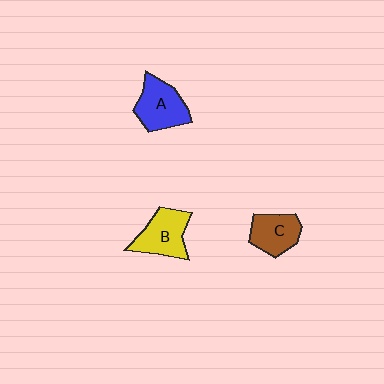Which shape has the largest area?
Shape A (blue).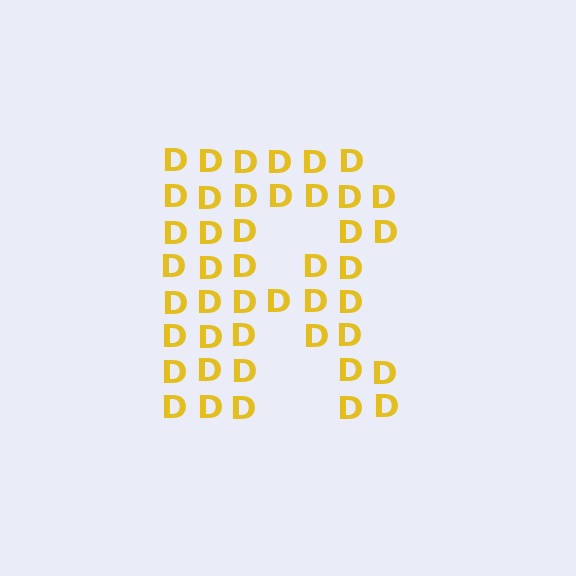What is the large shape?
The large shape is the letter R.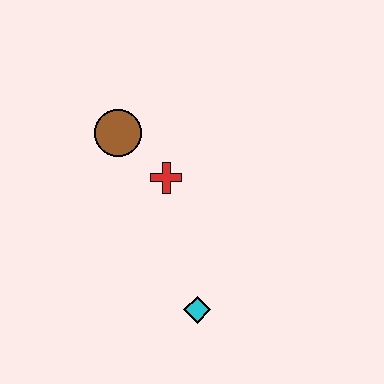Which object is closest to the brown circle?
The red cross is closest to the brown circle.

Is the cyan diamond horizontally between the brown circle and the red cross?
No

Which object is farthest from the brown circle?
The cyan diamond is farthest from the brown circle.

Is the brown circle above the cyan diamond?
Yes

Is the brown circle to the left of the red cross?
Yes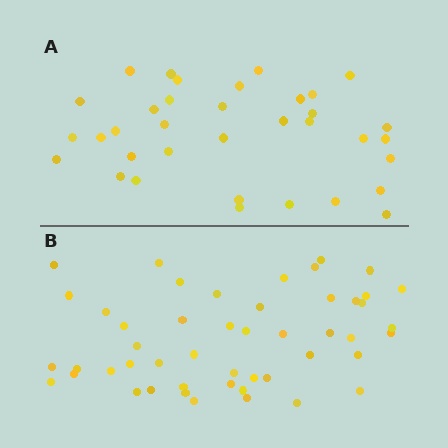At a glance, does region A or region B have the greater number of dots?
Region B (the bottom region) has more dots.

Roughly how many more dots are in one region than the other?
Region B has approximately 15 more dots than region A.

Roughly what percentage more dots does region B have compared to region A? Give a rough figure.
About 40% more.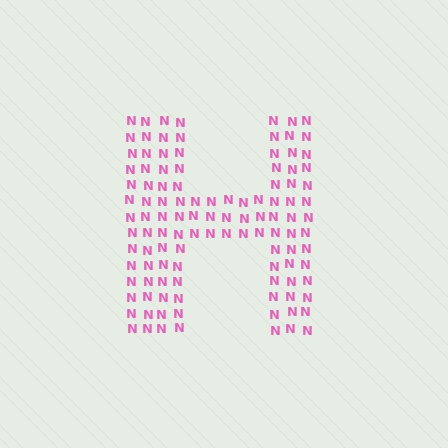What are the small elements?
The small elements are letter N's.